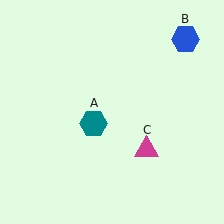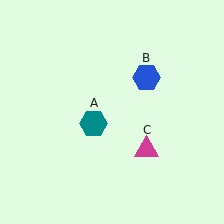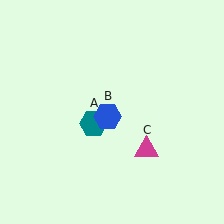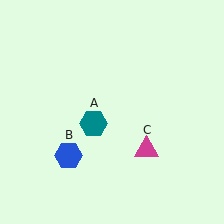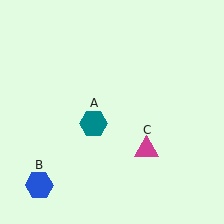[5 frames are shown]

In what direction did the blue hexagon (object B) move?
The blue hexagon (object B) moved down and to the left.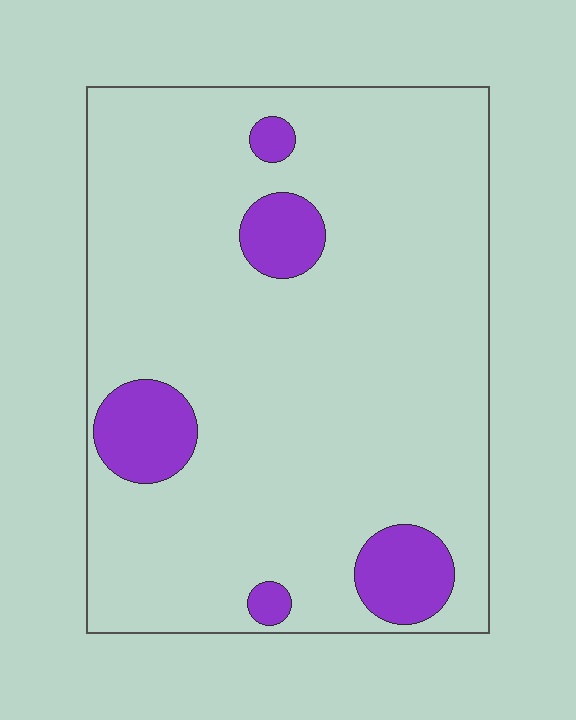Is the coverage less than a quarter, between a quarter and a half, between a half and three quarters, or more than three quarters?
Less than a quarter.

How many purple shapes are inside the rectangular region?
5.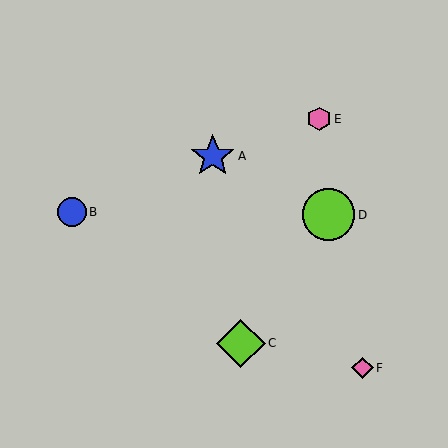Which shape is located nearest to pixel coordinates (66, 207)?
The blue circle (labeled B) at (72, 212) is nearest to that location.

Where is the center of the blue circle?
The center of the blue circle is at (72, 212).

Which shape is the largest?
The lime circle (labeled D) is the largest.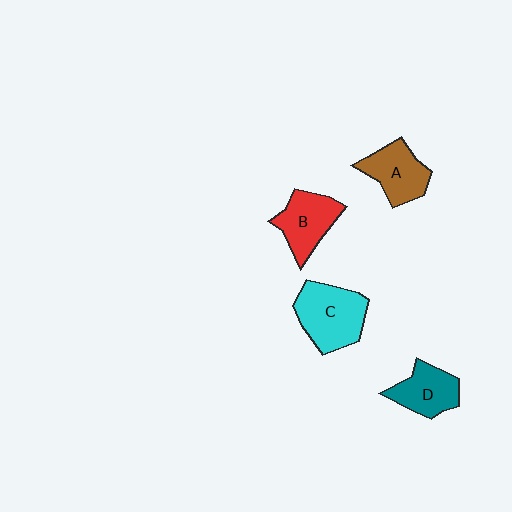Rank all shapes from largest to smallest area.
From largest to smallest: C (cyan), B (red), A (brown), D (teal).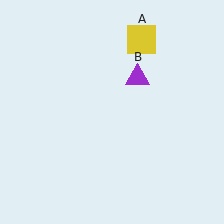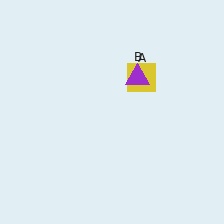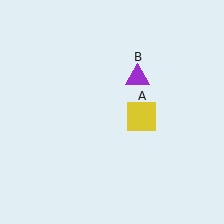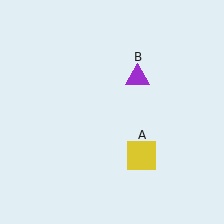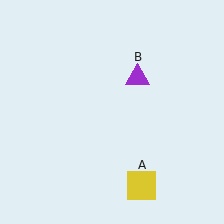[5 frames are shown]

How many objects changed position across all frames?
1 object changed position: yellow square (object A).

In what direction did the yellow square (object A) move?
The yellow square (object A) moved down.